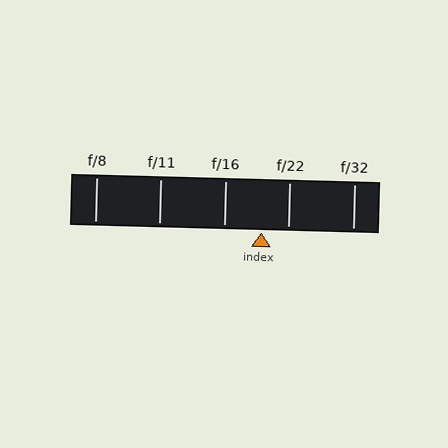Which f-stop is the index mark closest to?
The index mark is closest to f/22.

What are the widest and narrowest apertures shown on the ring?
The widest aperture shown is f/8 and the narrowest is f/32.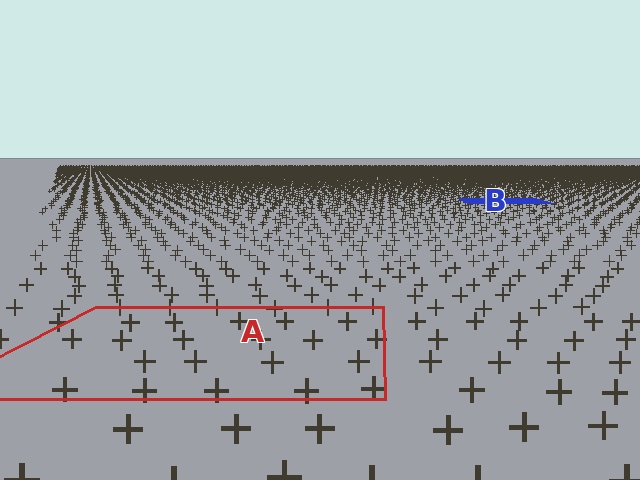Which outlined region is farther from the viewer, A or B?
Region B is farther from the viewer — the texture elements inside it appear smaller and more densely packed.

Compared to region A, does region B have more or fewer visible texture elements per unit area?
Region B has more texture elements per unit area — they are packed more densely because it is farther away.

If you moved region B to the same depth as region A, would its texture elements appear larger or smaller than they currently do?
They would appear larger. At a closer depth, the same texture elements are projected at a bigger on-screen size.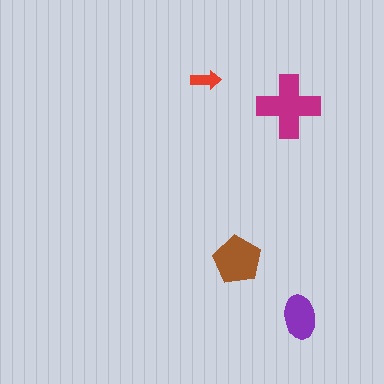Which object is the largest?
The magenta cross.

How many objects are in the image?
There are 4 objects in the image.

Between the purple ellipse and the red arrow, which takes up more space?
The purple ellipse.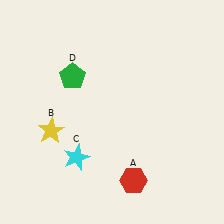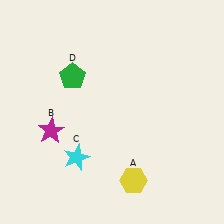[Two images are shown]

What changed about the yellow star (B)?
In Image 1, B is yellow. In Image 2, it changed to magenta.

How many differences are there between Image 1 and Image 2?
There are 2 differences between the two images.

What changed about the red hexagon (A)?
In Image 1, A is red. In Image 2, it changed to yellow.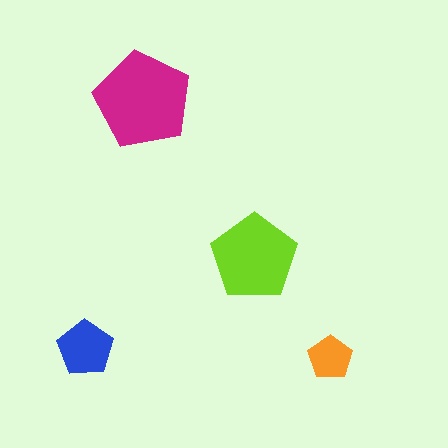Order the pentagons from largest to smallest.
the magenta one, the lime one, the blue one, the orange one.